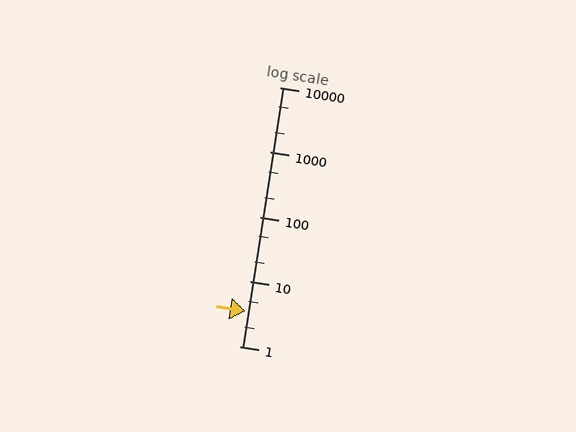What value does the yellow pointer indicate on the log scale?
The pointer indicates approximately 3.5.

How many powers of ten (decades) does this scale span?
The scale spans 4 decades, from 1 to 10000.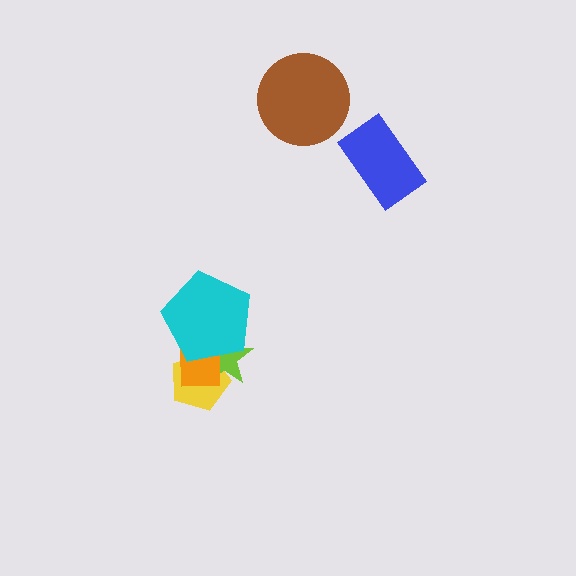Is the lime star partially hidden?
Yes, it is partially covered by another shape.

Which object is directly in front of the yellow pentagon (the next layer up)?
The lime star is directly in front of the yellow pentagon.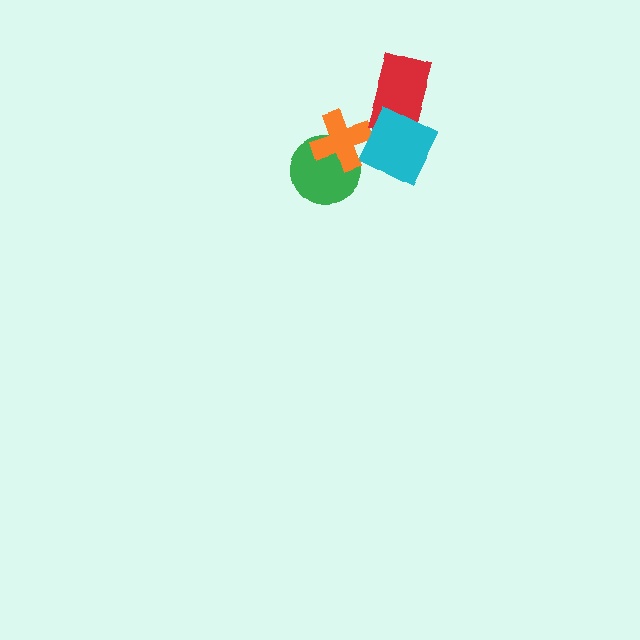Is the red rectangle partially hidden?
Yes, it is partially covered by another shape.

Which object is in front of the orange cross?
The cyan diamond is in front of the orange cross.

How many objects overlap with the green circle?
1 object overlaps with the green circle.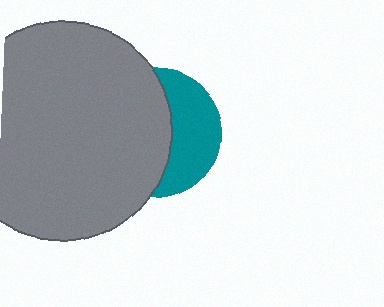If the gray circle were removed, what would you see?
You would see the complete teal circle.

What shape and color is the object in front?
The object in front is a gray circle.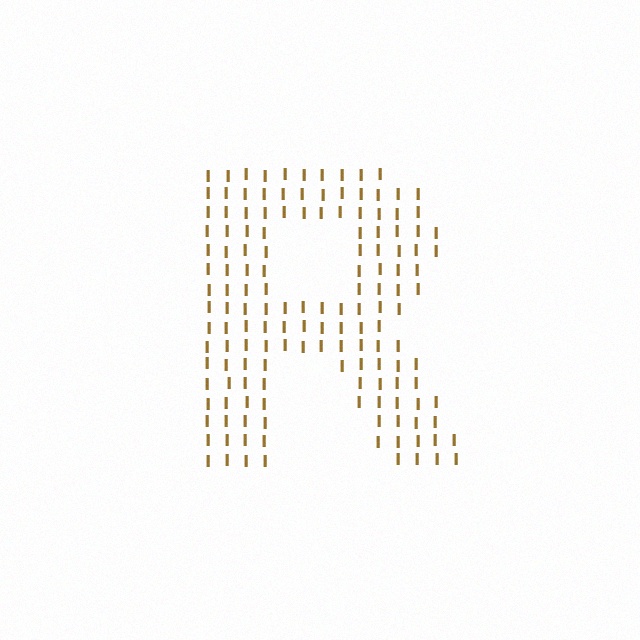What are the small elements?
The small elements are letter I's.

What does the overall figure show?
The overall figure shows the letter R.